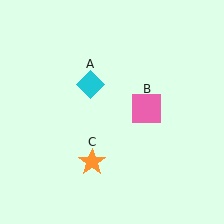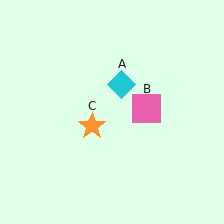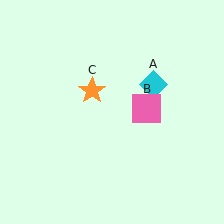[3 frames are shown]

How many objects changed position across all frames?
2 objects changed position: cyan diamond (object A), orange star (object C).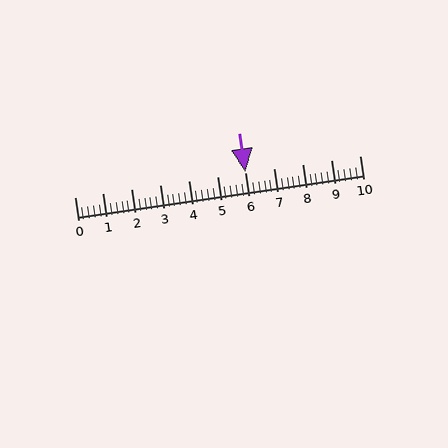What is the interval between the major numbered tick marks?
The major tick marks are spaced 1 units apart.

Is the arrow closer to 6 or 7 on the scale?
The arrow is closer to 6.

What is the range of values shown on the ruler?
The ruler shows values from 0 to 10.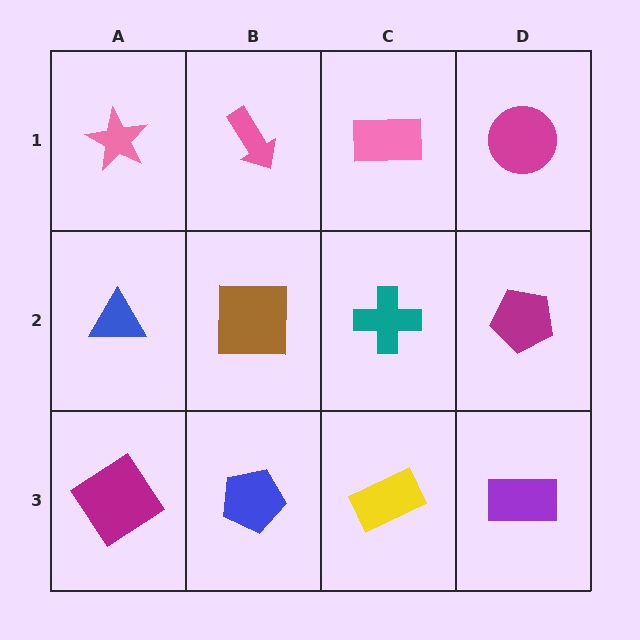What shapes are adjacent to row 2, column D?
A magenta circle (row 1, column D), a purple rectangle (row 3, column D), a teal cross (row 2, column C).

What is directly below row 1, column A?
A blue triangle.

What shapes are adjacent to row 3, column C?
A teal cross (row 2, column C), a blue pentagon (row 3, column B), a purple rectangle (row 3, column D).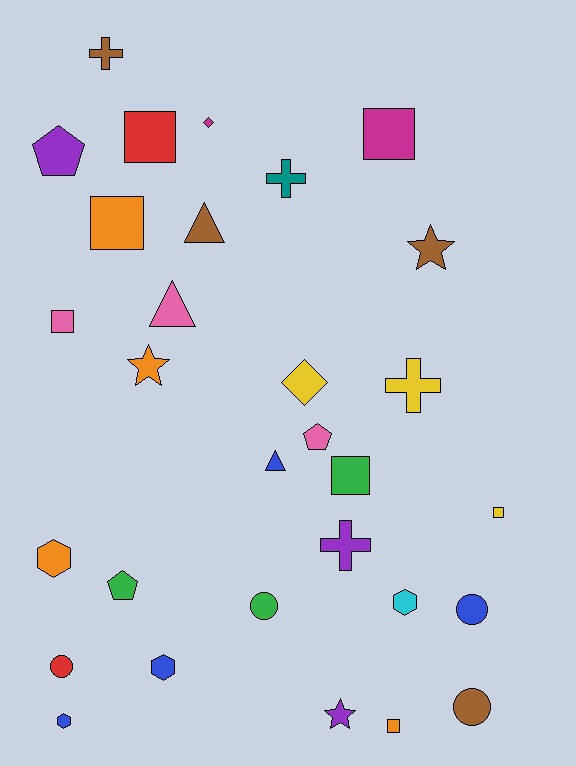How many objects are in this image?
There are 30 objects.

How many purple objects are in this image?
There are 3 purple objects.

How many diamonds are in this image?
There are 2 diamonds.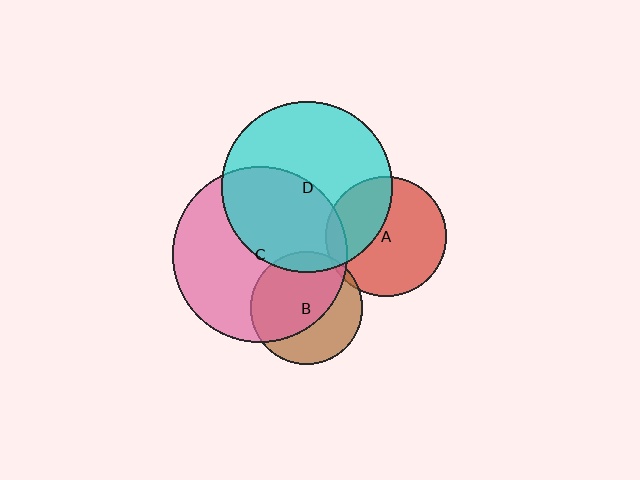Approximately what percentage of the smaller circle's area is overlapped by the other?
Approximately 5%.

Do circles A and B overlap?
Yes.